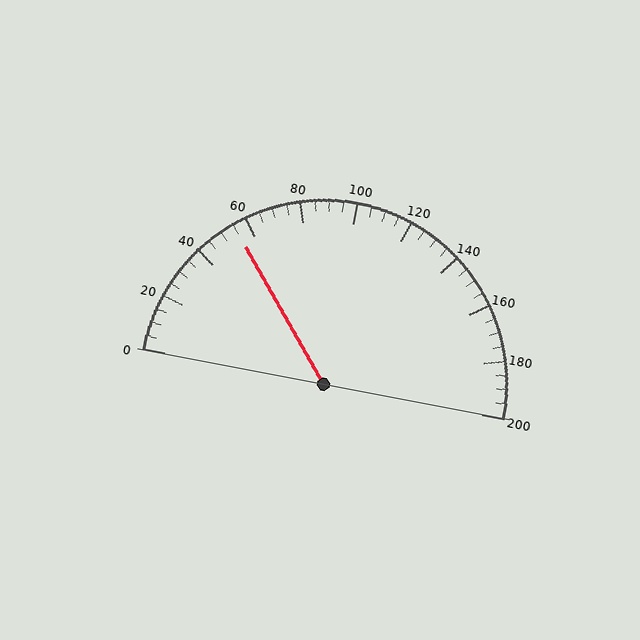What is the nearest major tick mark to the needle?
The nearest major tick mark is 60.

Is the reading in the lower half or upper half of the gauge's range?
The reading is in the lower half of the range (0 to 200).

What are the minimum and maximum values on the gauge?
The gauge ranges from 0 to 200.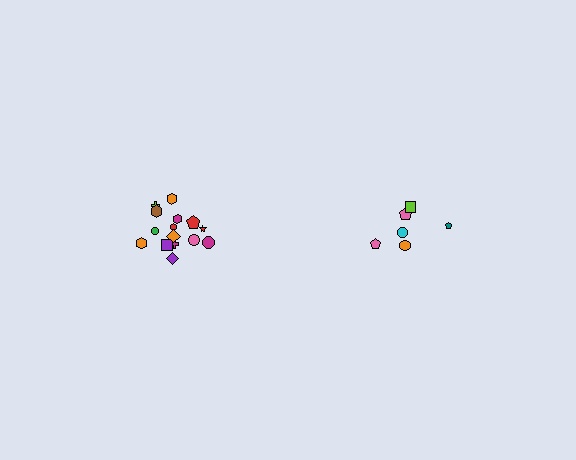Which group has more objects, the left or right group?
The left group.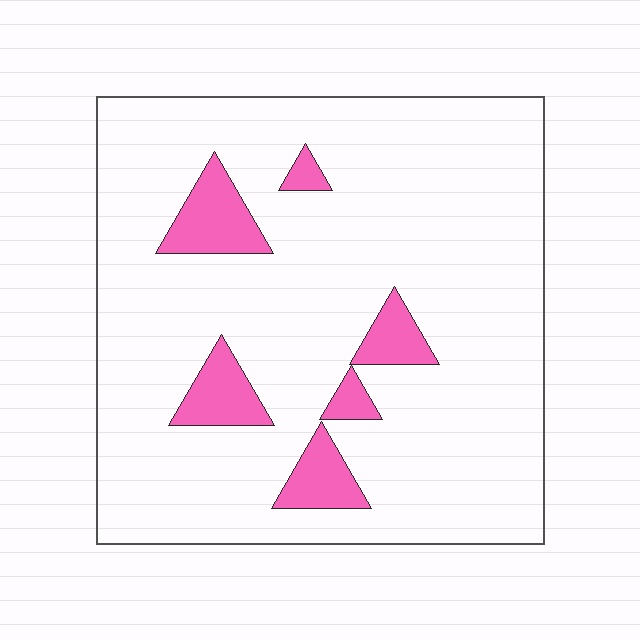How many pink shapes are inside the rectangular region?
6.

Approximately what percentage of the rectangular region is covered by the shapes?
Approximately 10%.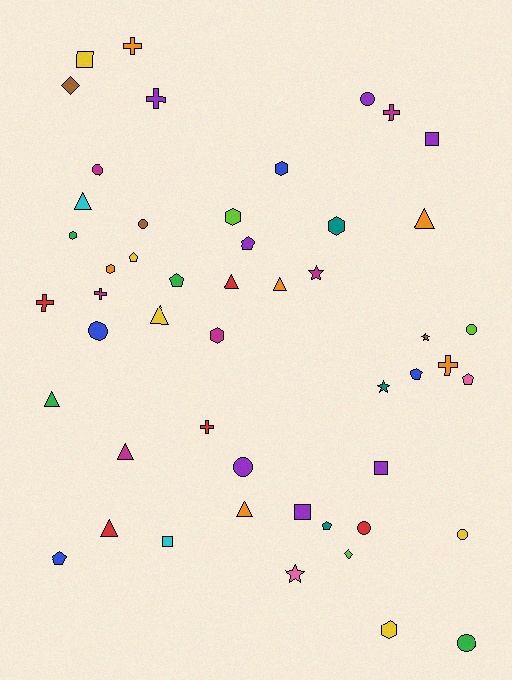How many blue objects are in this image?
There are 4 blue objects.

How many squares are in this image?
There are 5 squares.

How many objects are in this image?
There are 50 objects.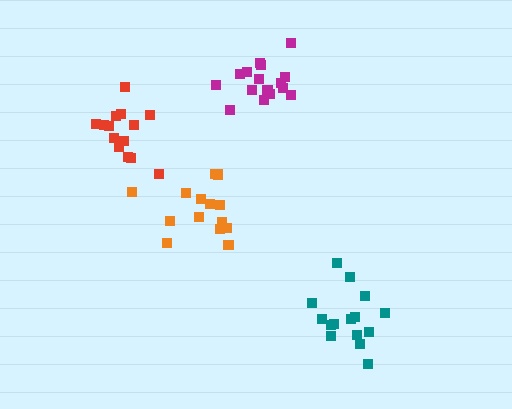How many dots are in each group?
Group 1: 14 dots, Group 2: 16 dots, Group 3: 15 dots, Group 4: 14 dots (59 total).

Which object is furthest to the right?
The teal cluster is rightmost.